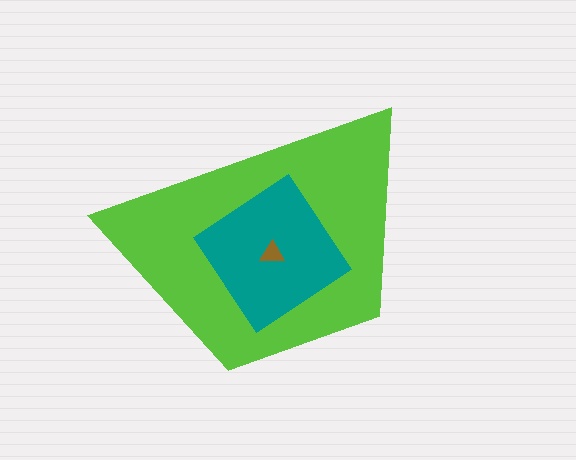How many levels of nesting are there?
3.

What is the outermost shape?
The lime trapezoid.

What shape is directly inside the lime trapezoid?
The teal diamond.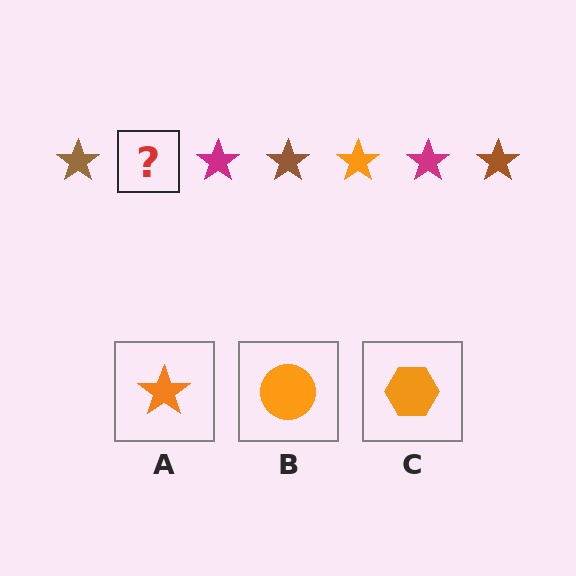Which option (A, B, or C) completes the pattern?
A.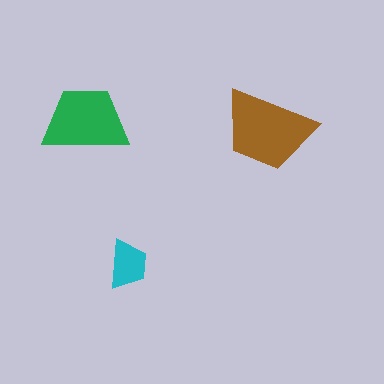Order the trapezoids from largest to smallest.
the brown one, the green one, the cyan one.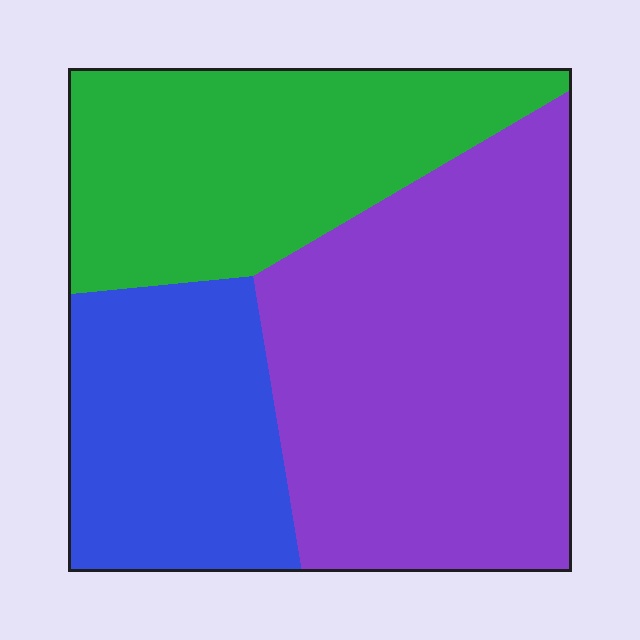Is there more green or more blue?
Green.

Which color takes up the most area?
Purple, at roughly 45%.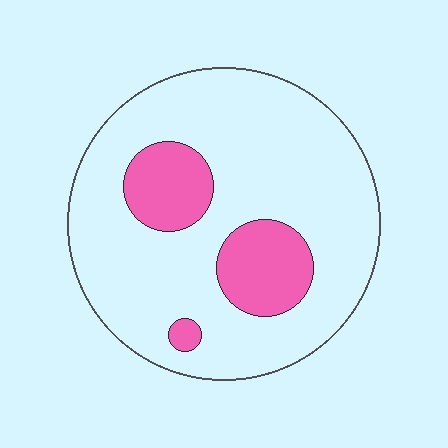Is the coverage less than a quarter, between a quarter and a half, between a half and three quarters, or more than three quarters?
Less than a quarter.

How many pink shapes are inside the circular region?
3.